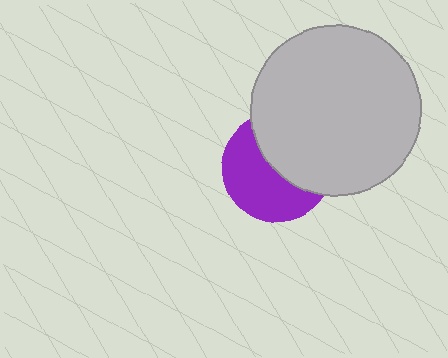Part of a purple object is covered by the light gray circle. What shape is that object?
It is a circle.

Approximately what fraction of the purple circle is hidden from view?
Roughly 47% of the purple circle is hidden behind the light gray circle.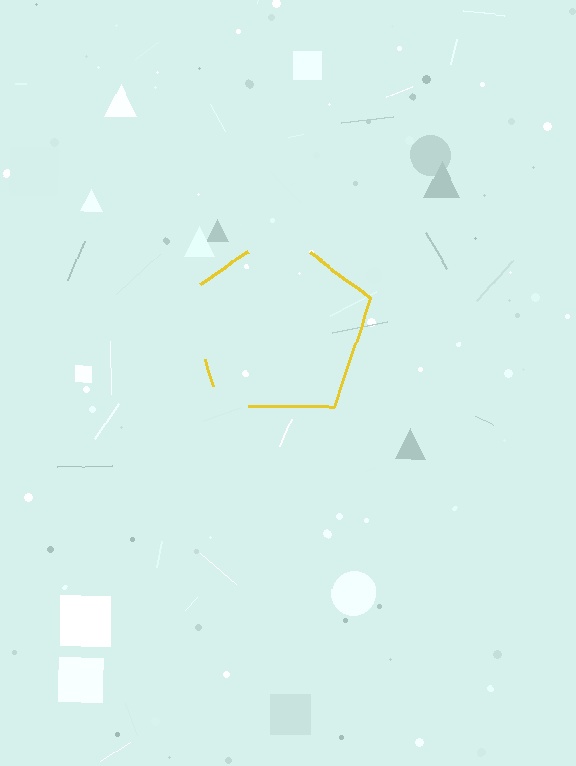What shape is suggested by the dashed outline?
The dashed outline suggests a pentagon.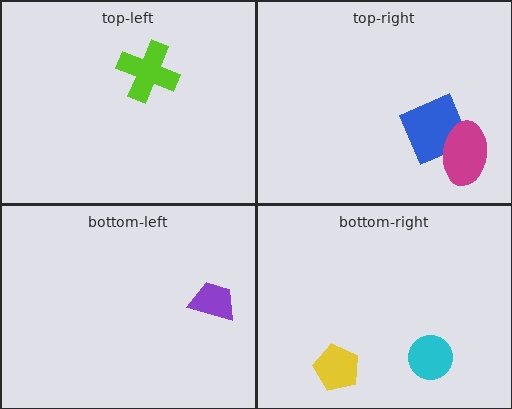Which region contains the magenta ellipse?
The top-right region.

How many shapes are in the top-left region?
1.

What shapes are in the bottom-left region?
The purple trapezoid.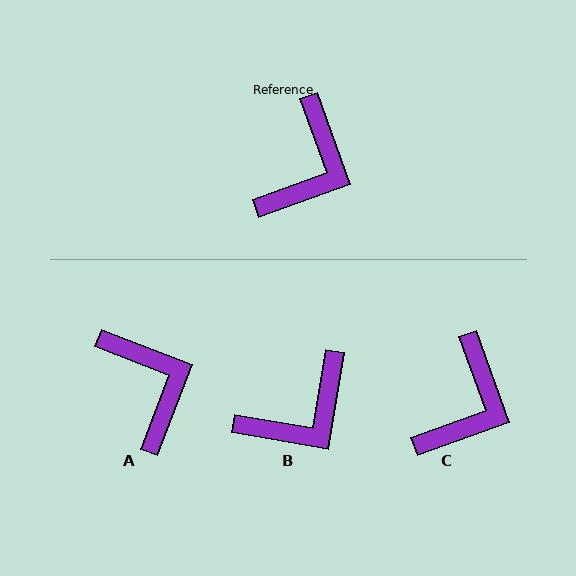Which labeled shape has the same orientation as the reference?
C.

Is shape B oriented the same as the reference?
No, it is off by about 29 degrees.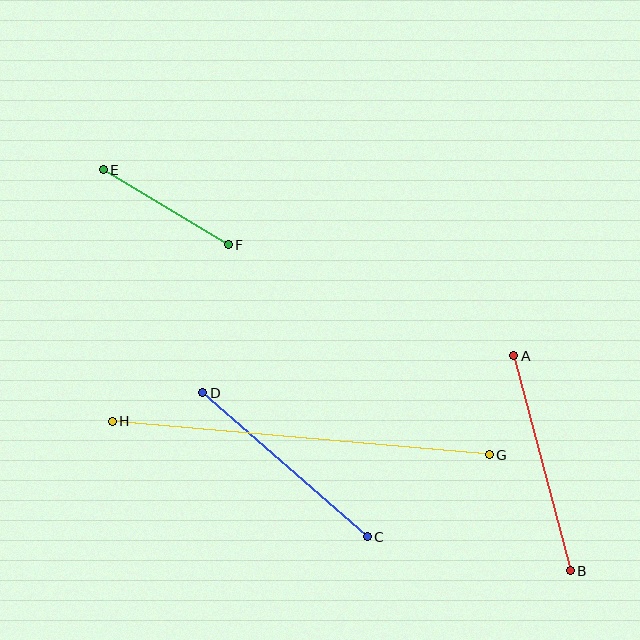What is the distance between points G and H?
The distance is approximately 379 pixels.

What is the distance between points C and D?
The distance is approximately 219 pixels.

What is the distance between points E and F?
The distance is approximately 146 pixels.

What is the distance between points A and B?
The distance is approximately 222 pixels.